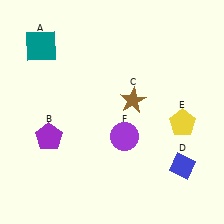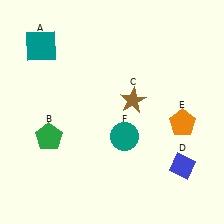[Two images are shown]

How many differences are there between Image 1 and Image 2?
There are 3 differences between the two images.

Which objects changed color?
B changed from purple to green. E changed from yellow to orange. F changed from purple to teal.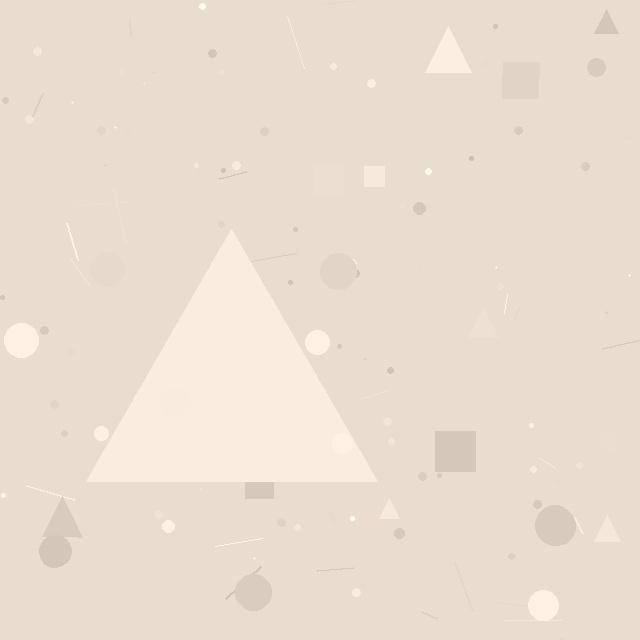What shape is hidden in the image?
A triangle is hidden in the image.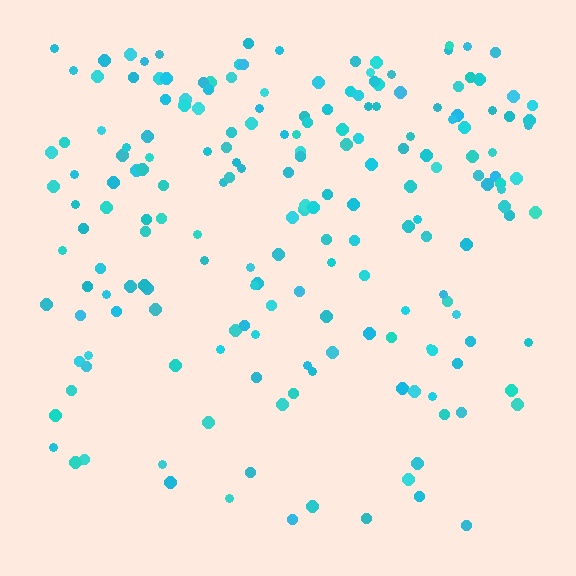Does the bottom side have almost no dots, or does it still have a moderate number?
Still a moderate number, just noticeably fewer than the top.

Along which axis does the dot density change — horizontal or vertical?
Vertical.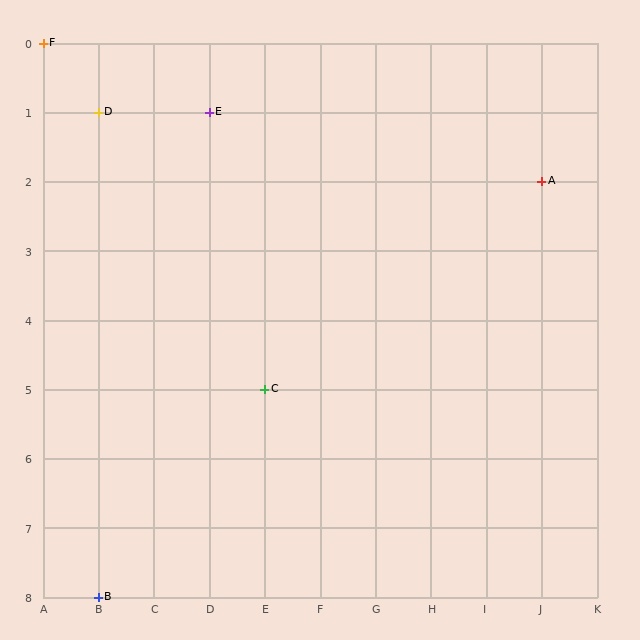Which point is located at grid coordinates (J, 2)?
Point A is at (J, 2).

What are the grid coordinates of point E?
Point E is at grid coordinates (D, 1).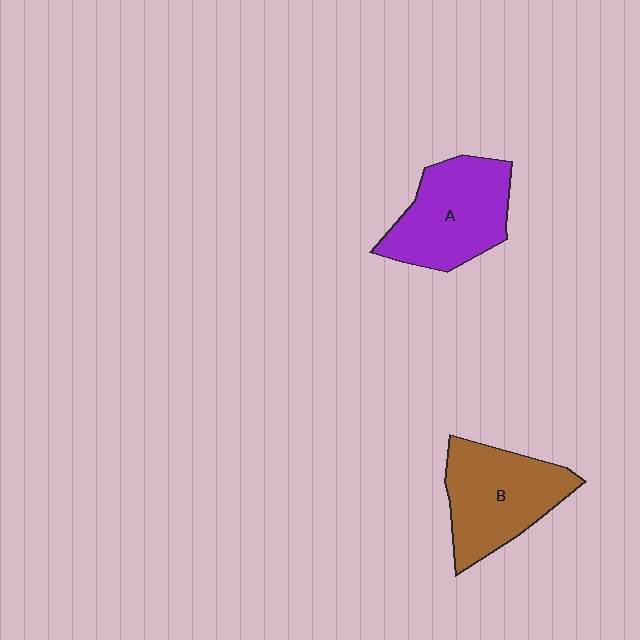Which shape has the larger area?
Shape B (brown).